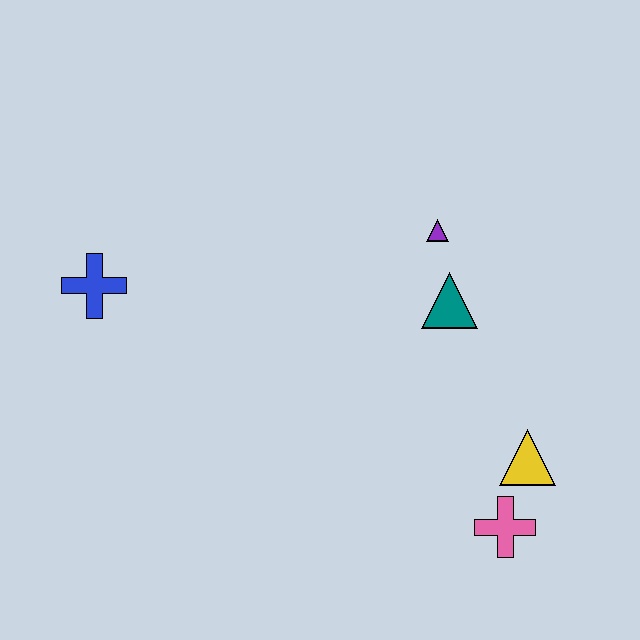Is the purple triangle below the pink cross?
No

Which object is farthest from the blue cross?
The pink cross is farthest from the blue cross.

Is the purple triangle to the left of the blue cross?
No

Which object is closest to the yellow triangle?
The pink cross is closest to the yellow triangle.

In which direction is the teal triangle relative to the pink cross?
The teal triangle is above the pink cross.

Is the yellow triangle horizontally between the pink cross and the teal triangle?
No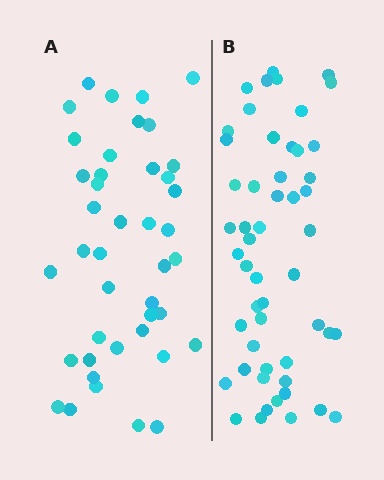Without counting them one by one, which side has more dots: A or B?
Region B (the right region) has more dots.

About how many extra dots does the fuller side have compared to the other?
Region B has roughly 10 or so more dots than region A.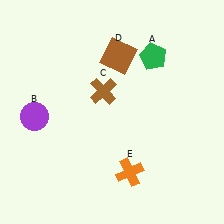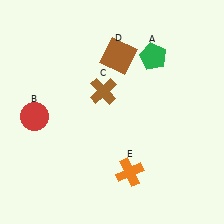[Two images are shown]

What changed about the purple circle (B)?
In Image 1, B is purple. In Image 2, it changed to red.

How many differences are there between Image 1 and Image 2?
There is 1 difference between the two images.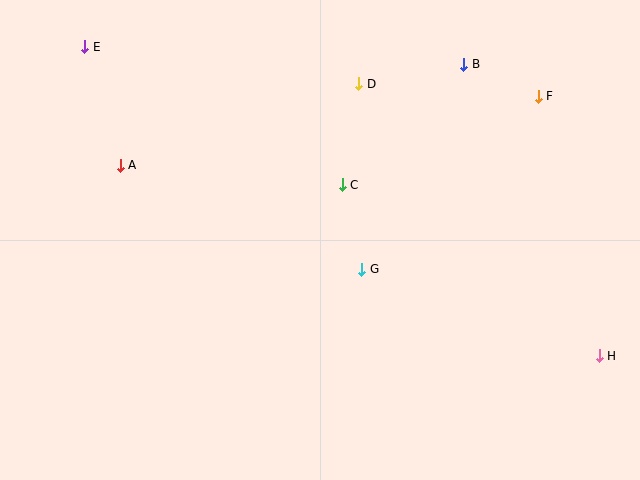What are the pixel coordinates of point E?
Point E is at (85, 47).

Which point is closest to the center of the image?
Point G at (362, 269) is closest to the center.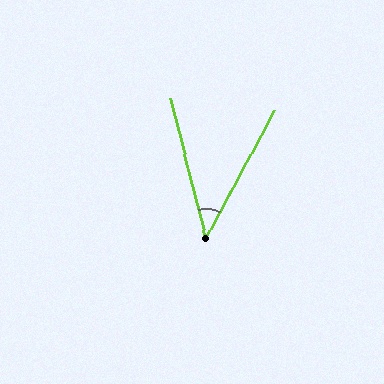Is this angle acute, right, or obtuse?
It is acute.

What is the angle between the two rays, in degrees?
Approximately 42 degrees.